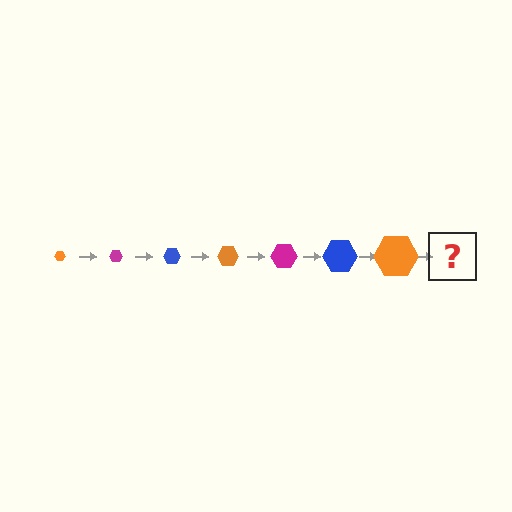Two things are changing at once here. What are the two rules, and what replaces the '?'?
The two rules are that the hexagon grows larger each step and the color cycles through orange, magenta, and blue. The '?' should be a magenta hexagon, larger than the previous one.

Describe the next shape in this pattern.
It should be a magenta hexagon, larger than the previous one.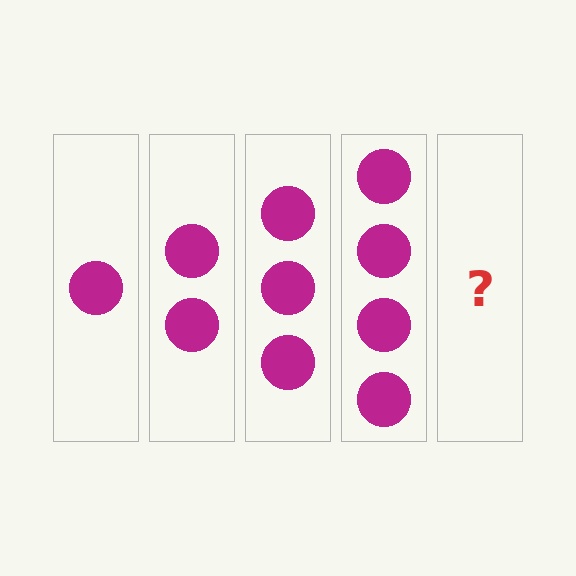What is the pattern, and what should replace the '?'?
The pattern is that each step adds one more circle. The '?' should be 5 circles.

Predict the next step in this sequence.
The next step is 5 circles.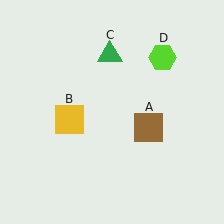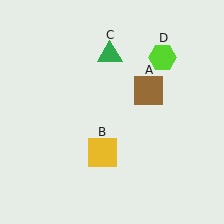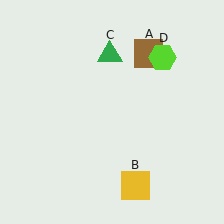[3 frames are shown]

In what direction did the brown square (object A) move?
The brown square (object A) moved up.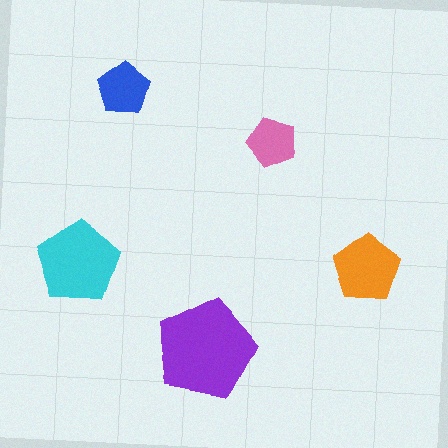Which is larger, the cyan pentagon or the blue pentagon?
The cyan one.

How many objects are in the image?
There are 5 objects in the image.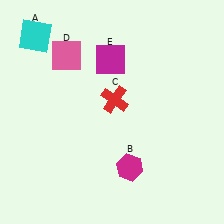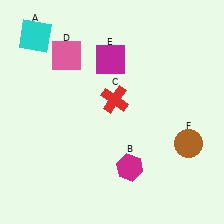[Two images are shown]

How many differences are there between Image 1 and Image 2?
There is 1 difference between the two images.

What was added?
A brown circle (F) was added in Image 2.